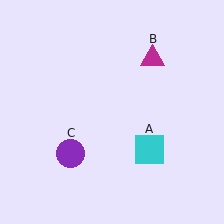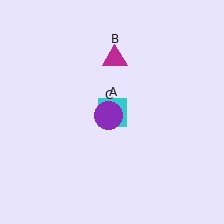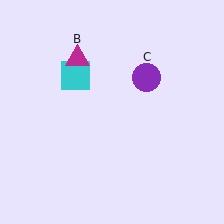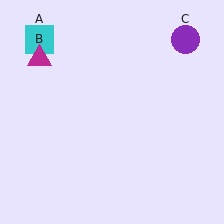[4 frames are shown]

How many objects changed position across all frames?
3 objects changed position: cyan square (object A), magenta triangle (object B), purple circle (object C).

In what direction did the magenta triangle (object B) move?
The magenta triangle (object B) moved left.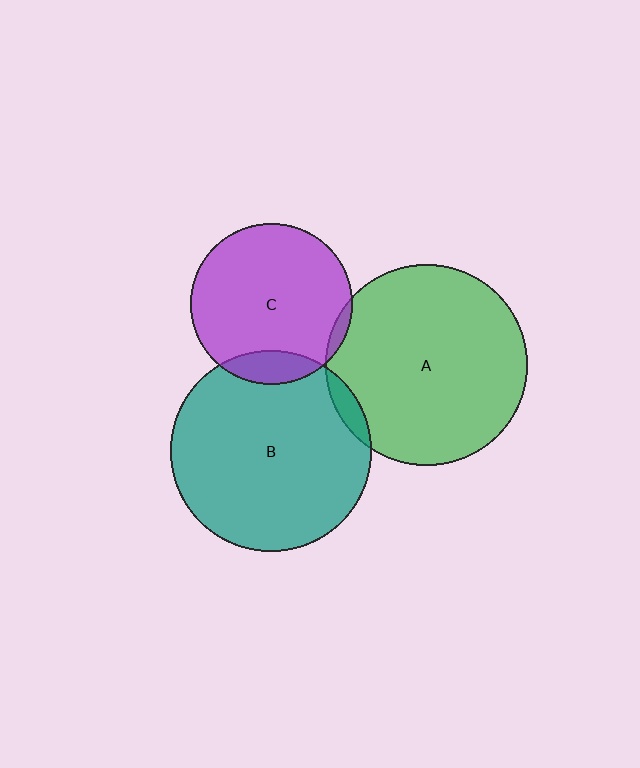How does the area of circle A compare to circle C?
Approximately 1.5 times.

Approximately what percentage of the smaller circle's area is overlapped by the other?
Approximately 5%.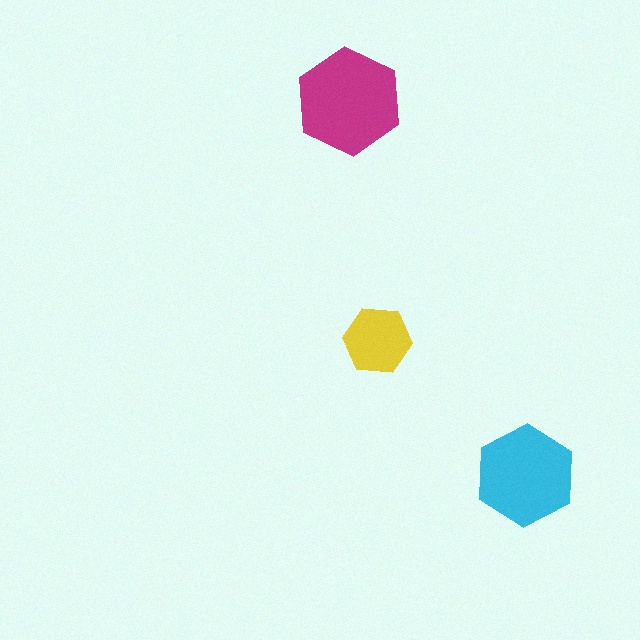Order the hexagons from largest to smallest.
the magenta one, the cyan one, the yellow one.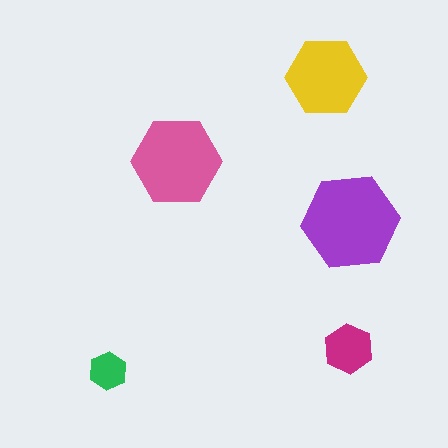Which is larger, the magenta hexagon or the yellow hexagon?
The yellow one.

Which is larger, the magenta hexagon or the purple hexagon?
The purple one.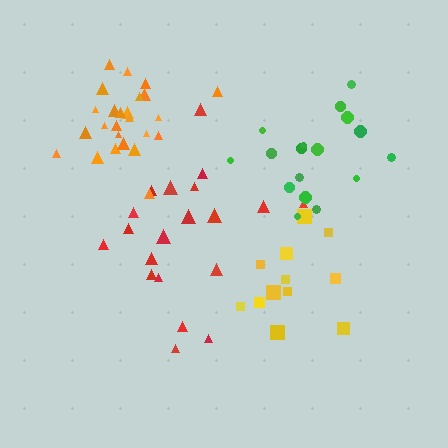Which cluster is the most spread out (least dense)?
Red.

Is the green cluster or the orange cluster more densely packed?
Orange.